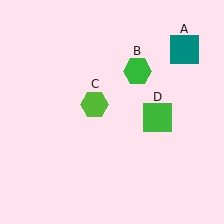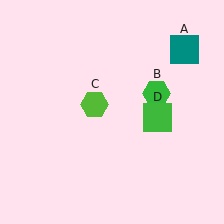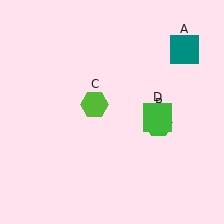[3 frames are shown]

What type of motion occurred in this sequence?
The green hexagon (object B) rotated clockwise around the center of the scene.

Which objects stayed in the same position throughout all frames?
Teal square (object A) and lime hexagon (object C) and green square (object D) remained stationary.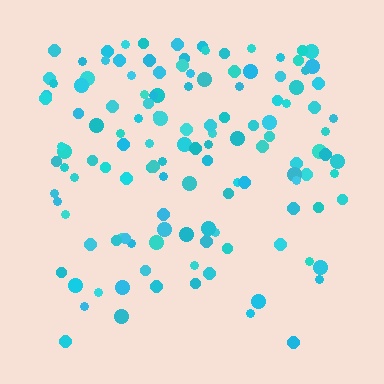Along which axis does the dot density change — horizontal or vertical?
Vertical.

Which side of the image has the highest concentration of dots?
The top.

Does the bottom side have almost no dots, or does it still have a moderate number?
Still a moderate number, just noticeably fewer than the top.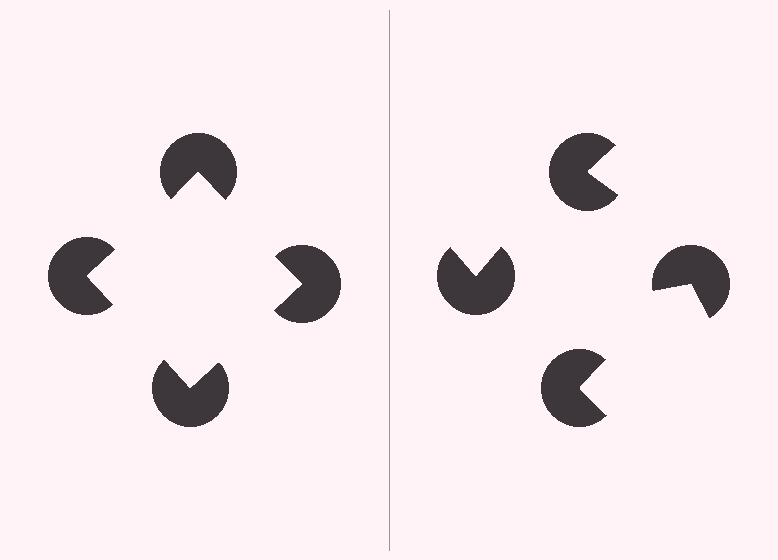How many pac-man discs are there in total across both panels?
8 — 4 on each side.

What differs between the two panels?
The pac-man discs are positioned identically on both sides; only the wedge orientations differ. On the left they align to a square; on the right they are misaligned.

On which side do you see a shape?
An illusory square appears on the left side. On the right side the wedge cuts are rotated, so no coherent shape forms.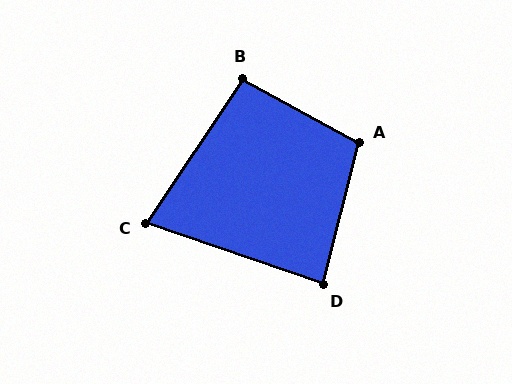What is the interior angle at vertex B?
Approximately 95 degrees (approximately right).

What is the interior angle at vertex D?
Approximately 85 degrees (approximately right).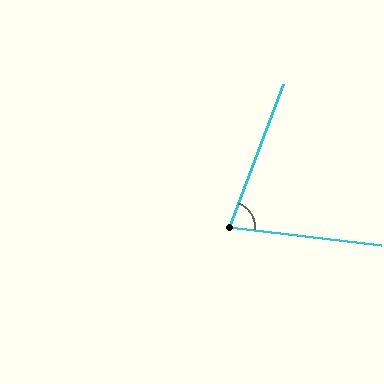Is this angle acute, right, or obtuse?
It is acute.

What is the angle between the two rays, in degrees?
Approximately 76 degrees.